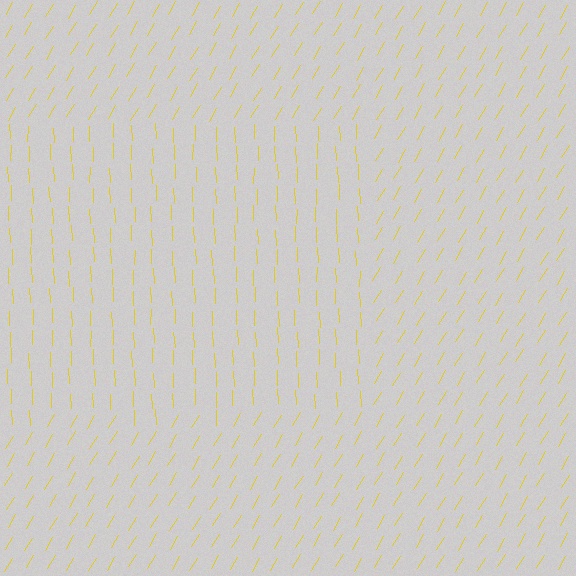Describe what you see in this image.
The image is filled with small yellow line segments. A rectangle region in the image has lines oriented differently from the surrounding lines, creating a visible texture boundary.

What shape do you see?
I see a rectangle.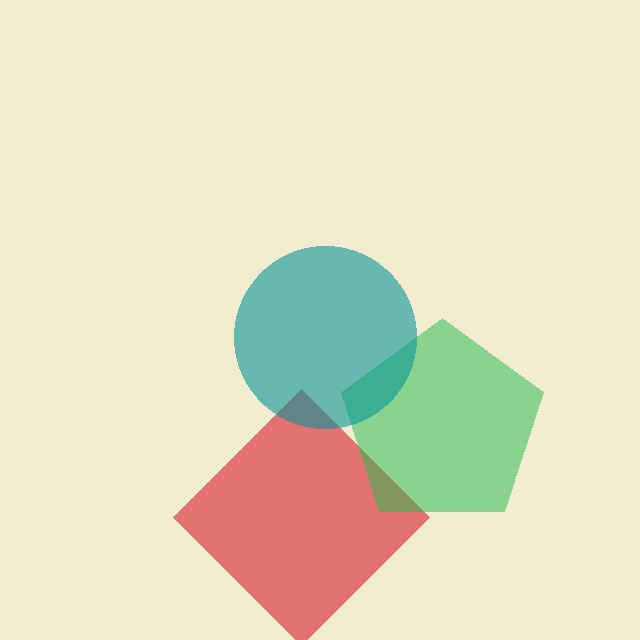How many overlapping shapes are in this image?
There are 3 overlapping shapes in the image.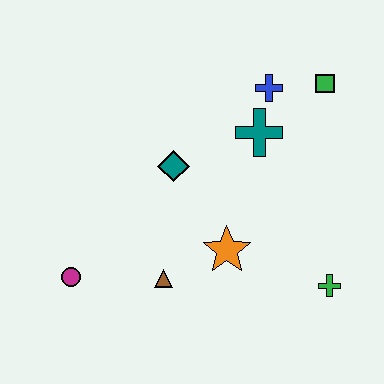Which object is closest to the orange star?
The brown triangle is closest to the orange star.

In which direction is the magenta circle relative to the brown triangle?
The magenta circle is to the left of the brown triangle.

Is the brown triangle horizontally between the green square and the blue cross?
No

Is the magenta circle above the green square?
No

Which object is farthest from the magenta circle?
The green square is farthest from the magenta circle.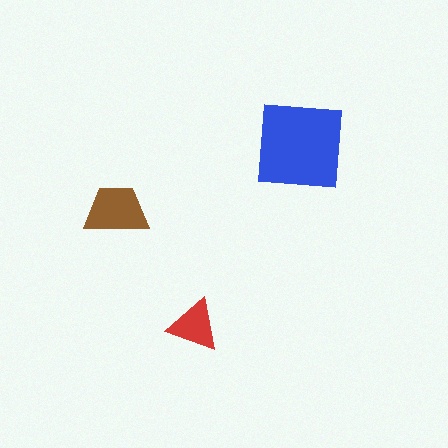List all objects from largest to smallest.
The blue square, the brown trapezoid, the red triangle.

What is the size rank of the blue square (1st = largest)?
1st.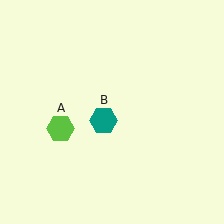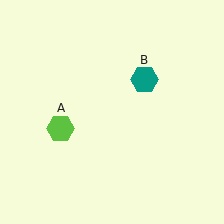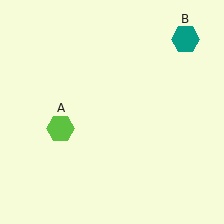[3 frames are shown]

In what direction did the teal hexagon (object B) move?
The teal hexagon (object B) moved up and to the right.